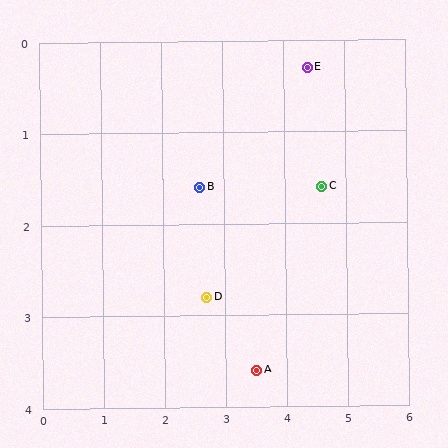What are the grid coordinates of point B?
Point B is at approximately (2.6, 1.6).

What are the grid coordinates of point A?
Point A is at approximately (3.5, 3.6).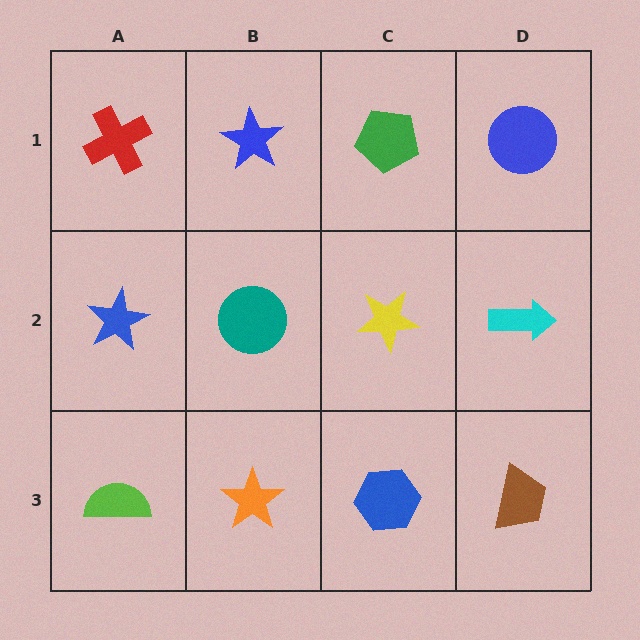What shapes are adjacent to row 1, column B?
A teal circle (row 2, column B), a red cross (row 1, column A), a green pentagon (row 1, column C).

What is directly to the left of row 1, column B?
A red cross.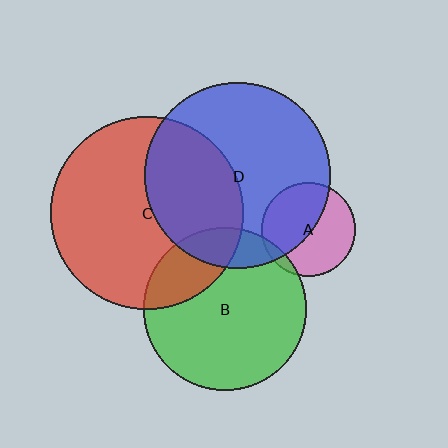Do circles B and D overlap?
Yes.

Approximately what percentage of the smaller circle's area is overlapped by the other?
Approximately 15%.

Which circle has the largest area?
Circle C (red).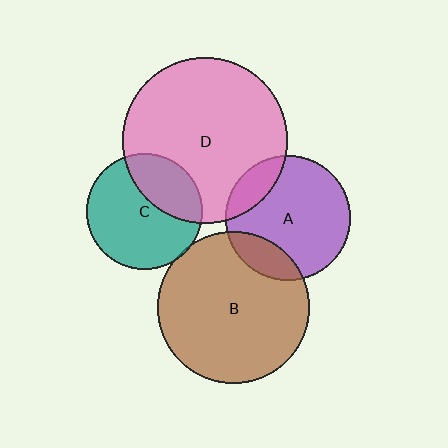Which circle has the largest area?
Circle D (pink).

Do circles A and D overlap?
Yes.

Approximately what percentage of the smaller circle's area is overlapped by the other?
Approximately 15%.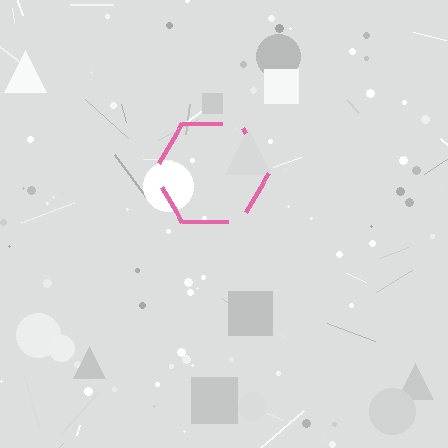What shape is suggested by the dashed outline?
The dashed outline suggests a hexagon.